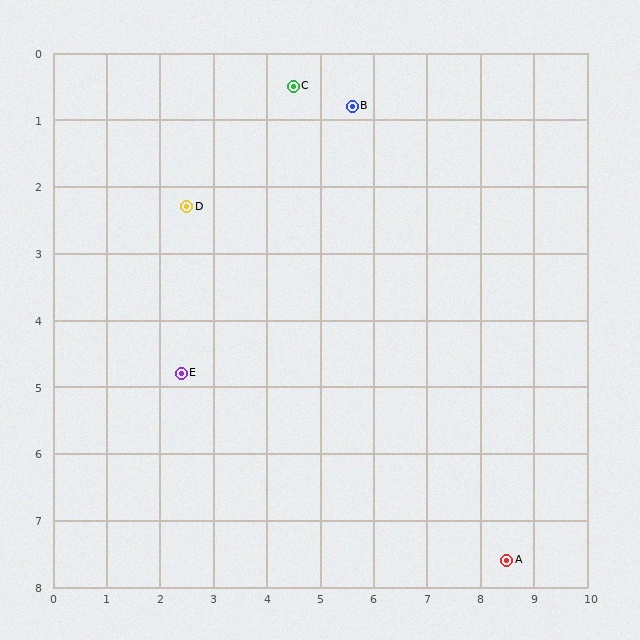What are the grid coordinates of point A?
Point A is at approximately (8.5, 7.6).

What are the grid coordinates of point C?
Point C is at approximately (4.5, 0.5).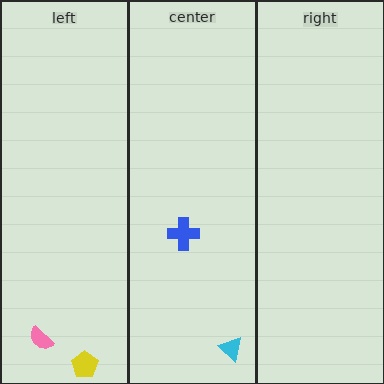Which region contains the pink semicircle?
The left region.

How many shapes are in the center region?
2.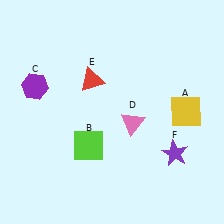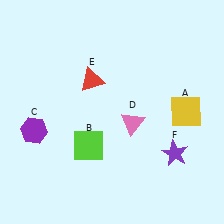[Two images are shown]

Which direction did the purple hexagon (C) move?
The purple hexagon (C) moved down.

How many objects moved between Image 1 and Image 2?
1 object moved between the two images.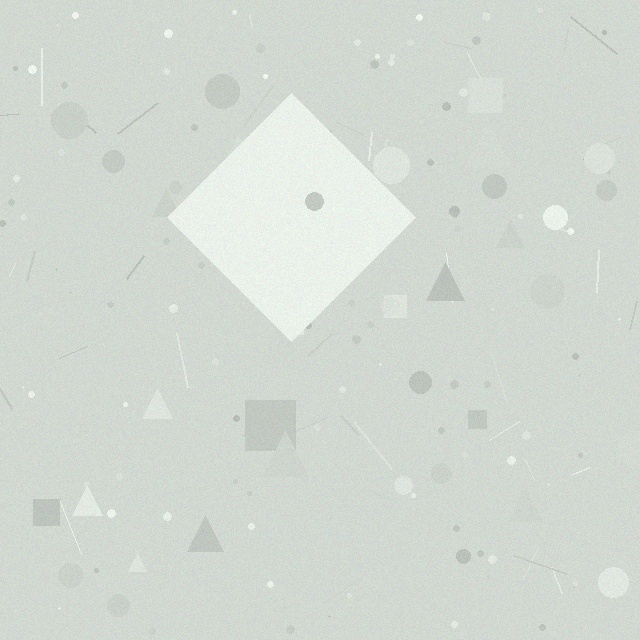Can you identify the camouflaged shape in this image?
The camouflaged shape is a diamond.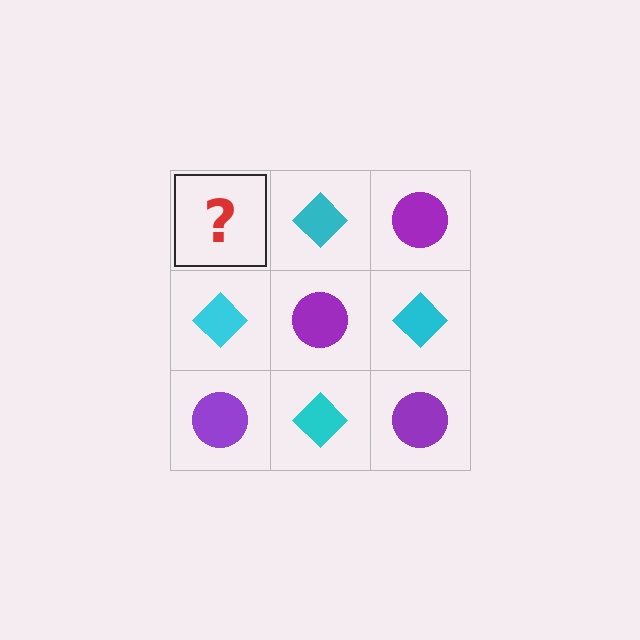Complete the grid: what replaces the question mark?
The question mark should be replaced with a purple circle.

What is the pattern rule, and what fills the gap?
The rule is that it alternates purple circle and cyan diamond in a checkerboard pattern. The gap should be filled with a purple circle.